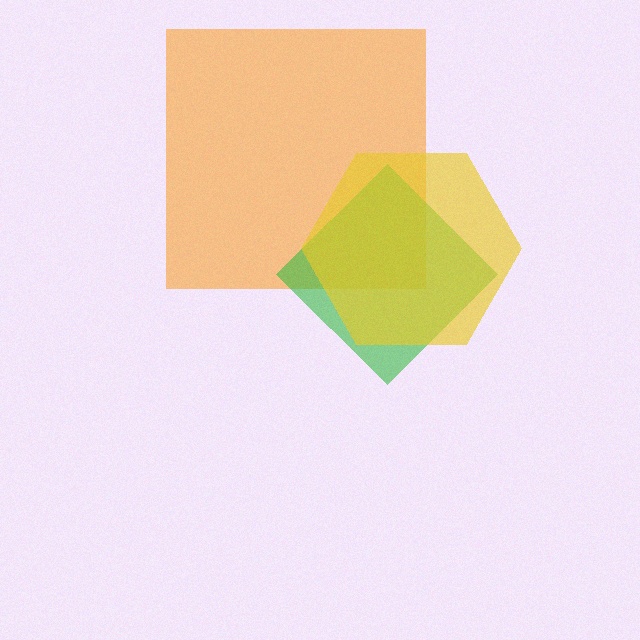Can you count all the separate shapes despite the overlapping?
Yes, there are 3 separate shapes.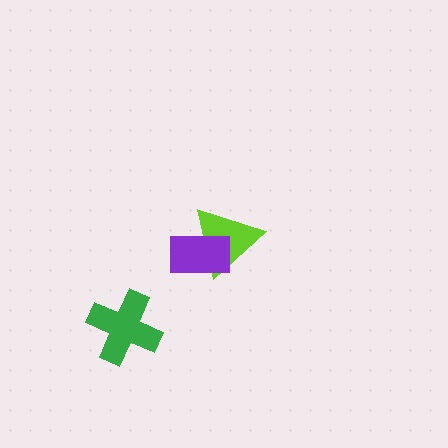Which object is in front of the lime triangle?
The purple rectangle is in front of the lime triangle.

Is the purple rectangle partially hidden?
No, no other shape covers it.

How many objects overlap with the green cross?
0 objects overlap with the green cross.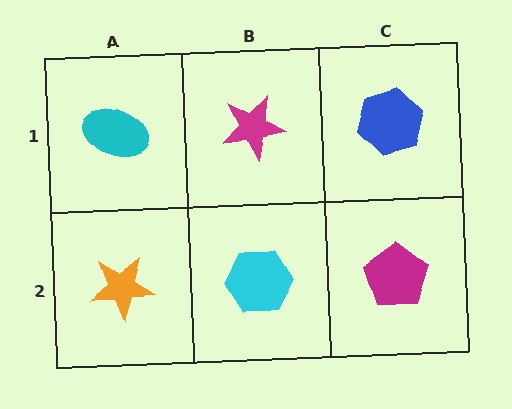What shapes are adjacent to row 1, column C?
A magenta pentagon (row 2, column C), a magenta star (row 1, column B).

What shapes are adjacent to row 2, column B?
A magenta star (row 1, column B), an orange star (row 2, column A), a magenta pentagon (row 2, column C).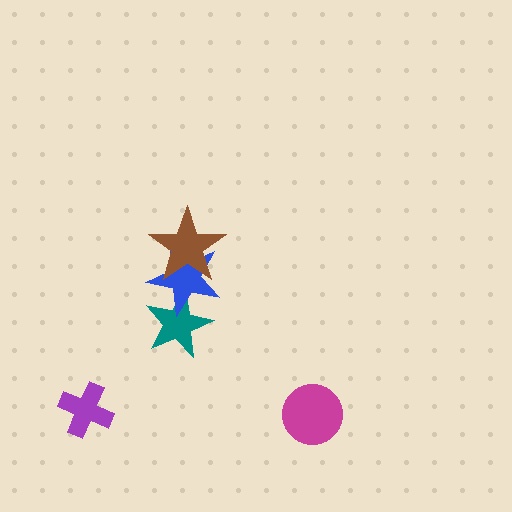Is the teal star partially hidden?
Yes, it is partially covered by another shape.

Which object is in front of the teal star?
The blue star is in front of the teal star.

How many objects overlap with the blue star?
2 objects overlap with the blue star.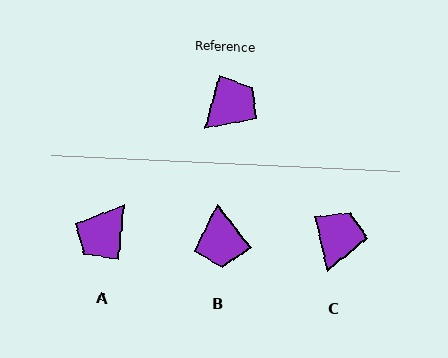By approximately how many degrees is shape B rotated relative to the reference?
Approximately 127 degrees clockwise.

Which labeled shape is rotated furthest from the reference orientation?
A, about 170 degrees away.